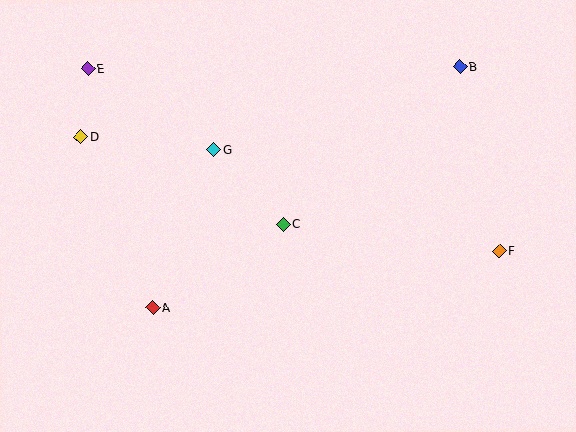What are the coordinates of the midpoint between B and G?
The midpoint between B and G is at (337, 108).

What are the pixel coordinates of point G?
Point G is at (214, 150).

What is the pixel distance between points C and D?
The distance between C and D is 221 pixels.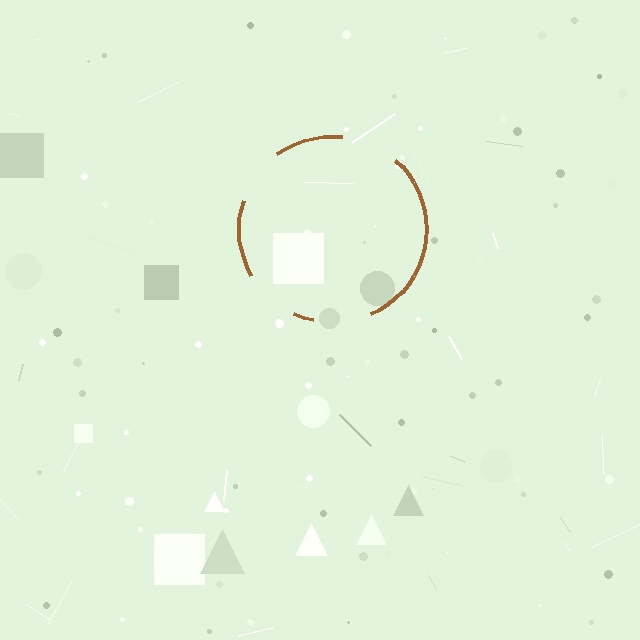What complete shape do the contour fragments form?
The contour fragments form a circle.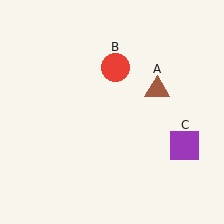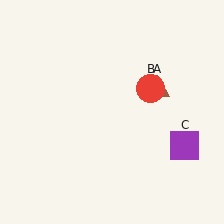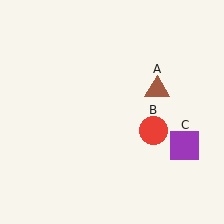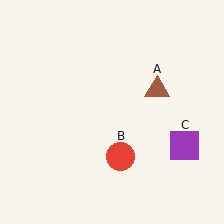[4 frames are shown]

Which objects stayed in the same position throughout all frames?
Brown triangle (object A) and purple square (object C) remained stationary.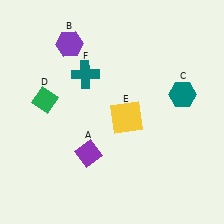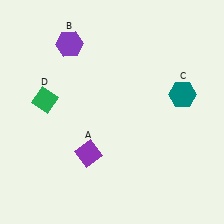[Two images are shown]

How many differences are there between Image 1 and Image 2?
There are 2 differences between the two images.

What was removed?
The teal cross (F), the yellow square (E) were removed in Image 2.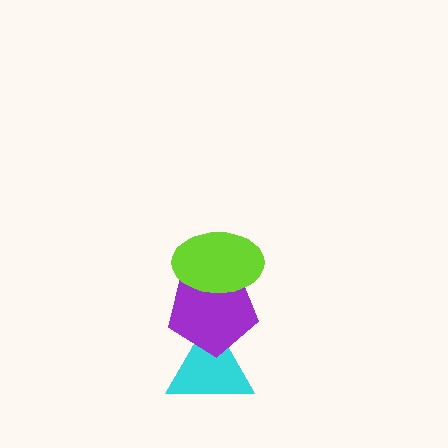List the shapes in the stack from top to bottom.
From top to bottom: the lime ellipse, the purple pentagon, the cyan triangle.